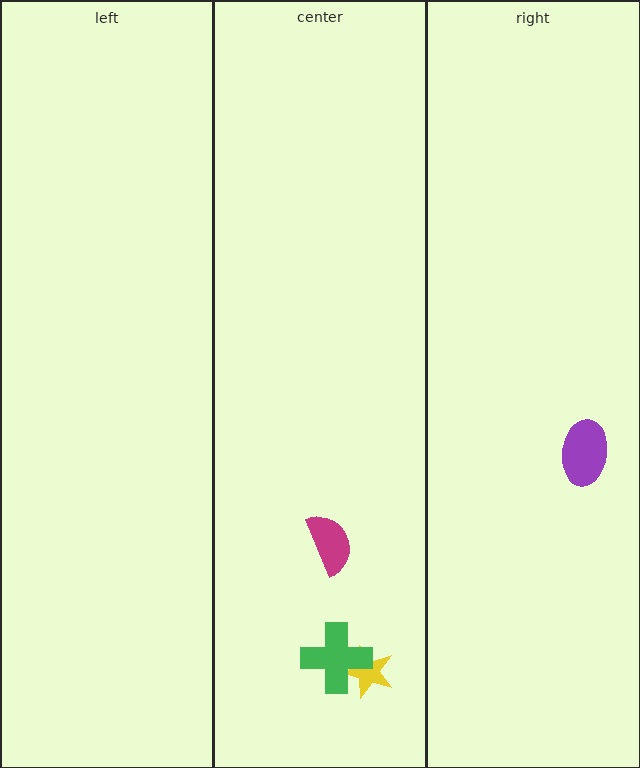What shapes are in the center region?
The yellow star, the magenta semicircle, the green cross.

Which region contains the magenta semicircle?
The center region.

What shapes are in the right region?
The purple ellipse.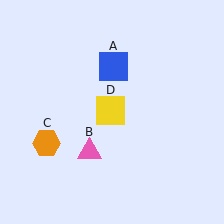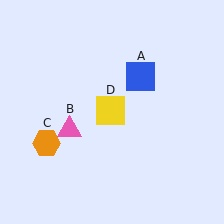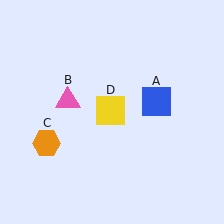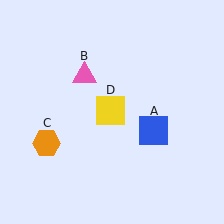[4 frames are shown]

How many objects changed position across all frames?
2 objects changed position: blue square (object A), pink triangle (object B).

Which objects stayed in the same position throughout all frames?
Orange hexagon (object C) and yellow square (object D) remained stationary.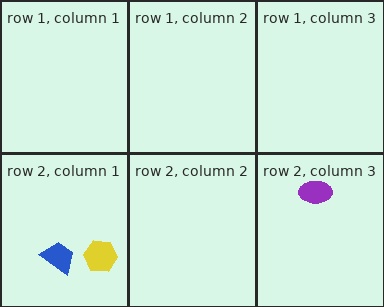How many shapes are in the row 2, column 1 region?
2.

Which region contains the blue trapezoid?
The row 2, column 1 region.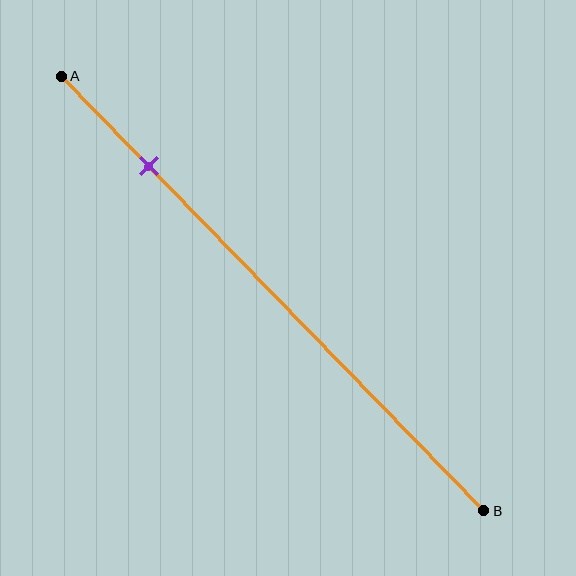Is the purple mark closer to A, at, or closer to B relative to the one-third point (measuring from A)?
The purple mark is closer to point A than the one-third point of segment AB.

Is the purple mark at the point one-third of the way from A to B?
No, the mark is at about 20% from A, not at the 33% one-third point.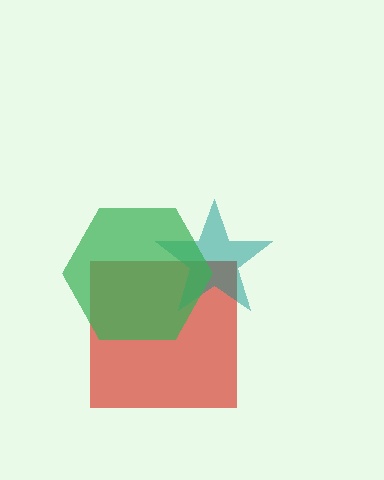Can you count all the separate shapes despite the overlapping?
Yes, there are 3 separate shapes.